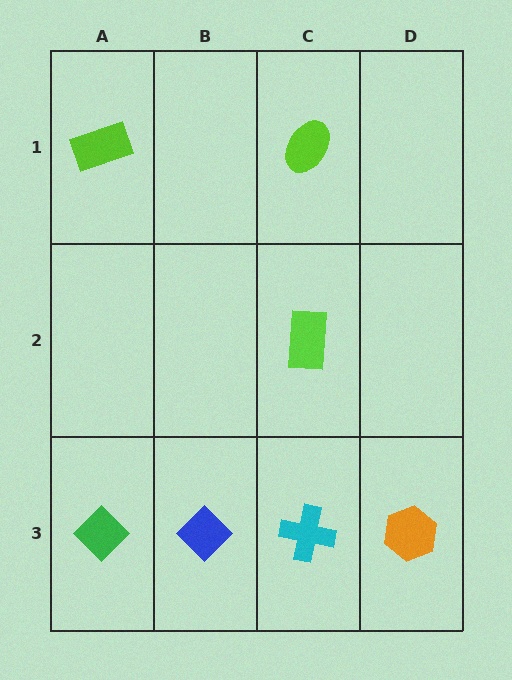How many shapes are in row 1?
2 shapes.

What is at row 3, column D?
An orange hexagon.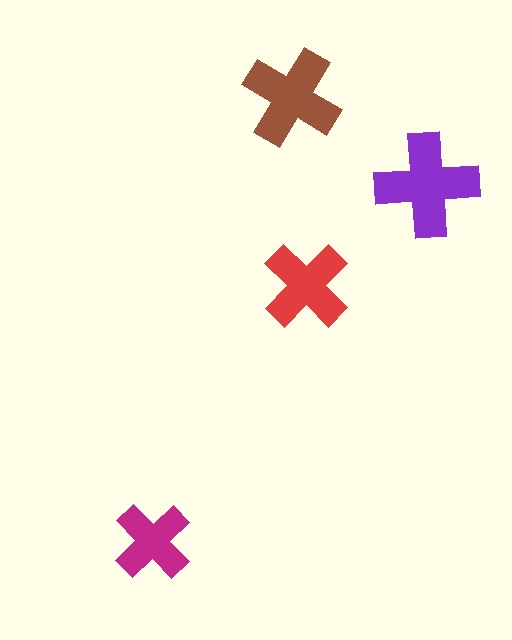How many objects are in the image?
There are 4 objects in the image.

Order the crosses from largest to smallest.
the purple one, the brown one, the red one, the magenta one.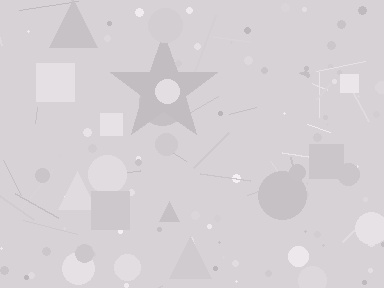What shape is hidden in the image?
A star is hidden in the image.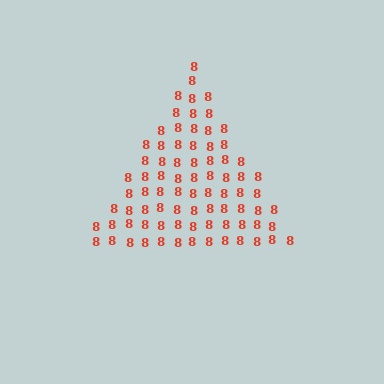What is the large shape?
The large shape is a triangle.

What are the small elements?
The small elements are digit 8's.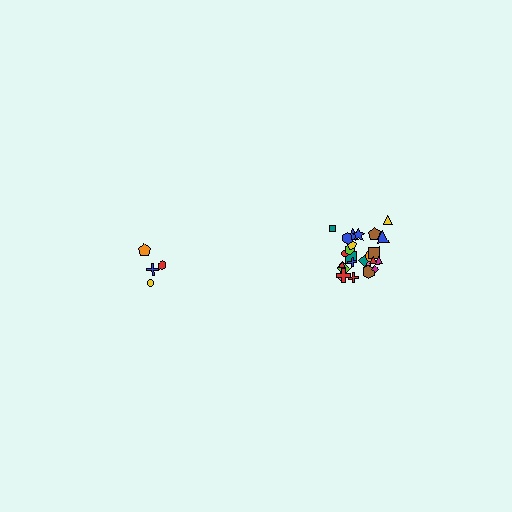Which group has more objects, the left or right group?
The right group.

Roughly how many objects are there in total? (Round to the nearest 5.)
Roughly 30 objects in total.